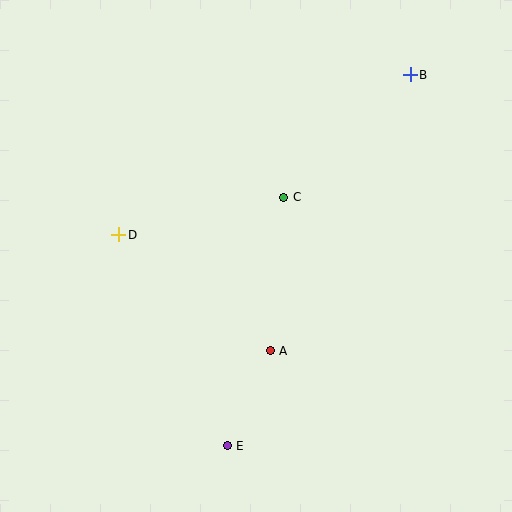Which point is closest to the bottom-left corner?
Point E is closest to the bottom-left corner.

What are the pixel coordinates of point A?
Point A is at (270, 351).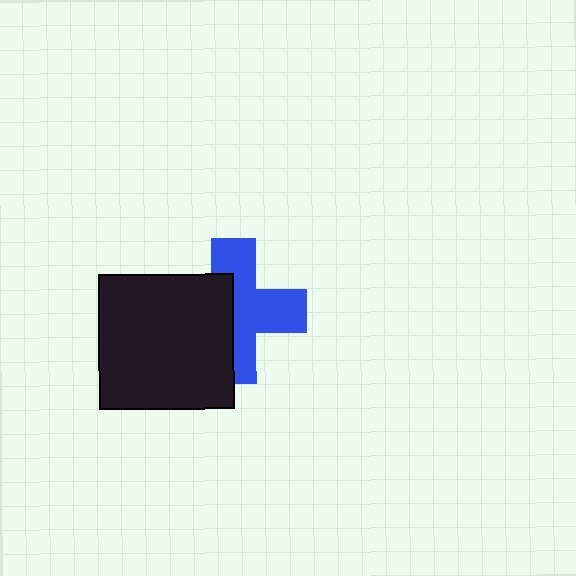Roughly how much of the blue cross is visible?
About half of it is visible (roughly 57%).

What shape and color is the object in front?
The object in front is a black square.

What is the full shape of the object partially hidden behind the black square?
The partially hidden object is a blue cross.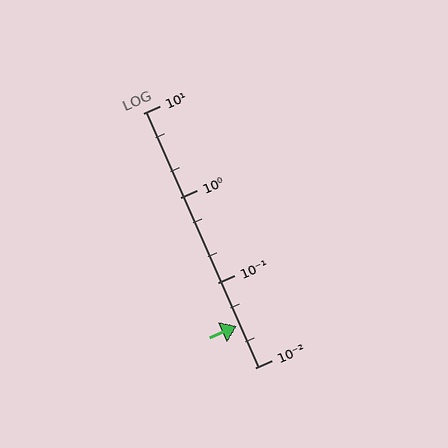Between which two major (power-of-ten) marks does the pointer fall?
The pointer is between 0.01 and 0.1.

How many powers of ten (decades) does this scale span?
The scale spans 3 decades, from 0.01 to 10.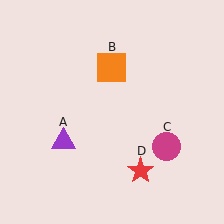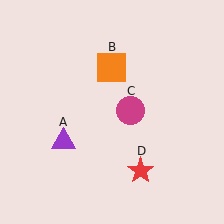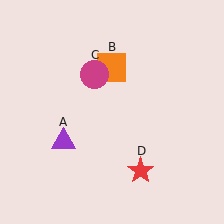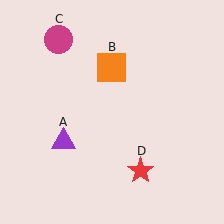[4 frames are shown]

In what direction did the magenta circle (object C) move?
The magenta circle (object C) moved up and to the left.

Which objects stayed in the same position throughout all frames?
Purple triangle (object A) and orange square (object B) and red star (object D) remained stationary.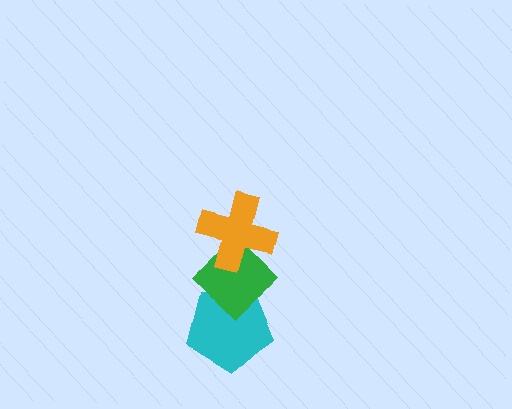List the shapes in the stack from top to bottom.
From top to bottom: the orange cross, the green diamond, the cyan pentagon.